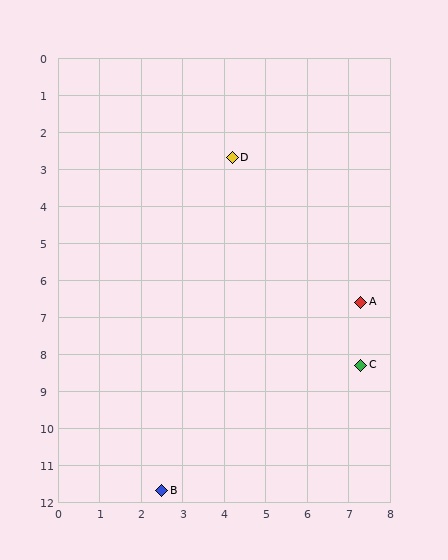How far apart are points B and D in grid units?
Points B and D are about 9.2 grid units apart.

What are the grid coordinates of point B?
Point B is at approximately (2.5, 11.7).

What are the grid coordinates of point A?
Point A is at approximately (7.3, 6.6).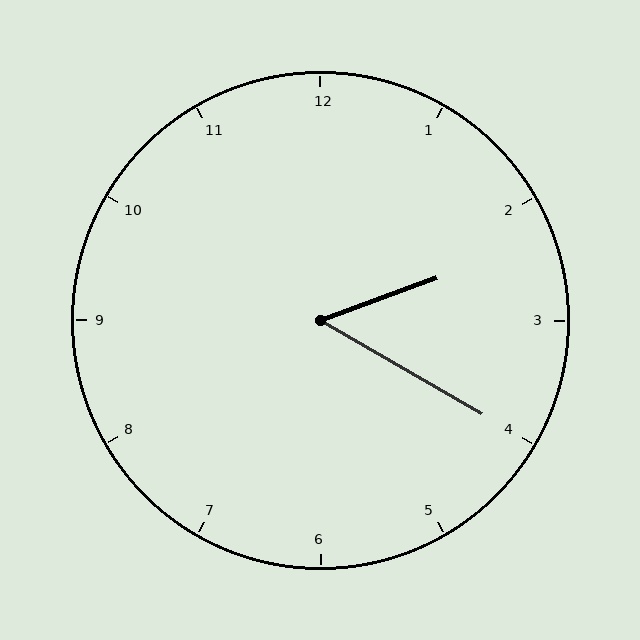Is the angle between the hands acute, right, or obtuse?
It is acute.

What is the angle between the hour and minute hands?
Approximately 50 degrees.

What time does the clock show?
2:20.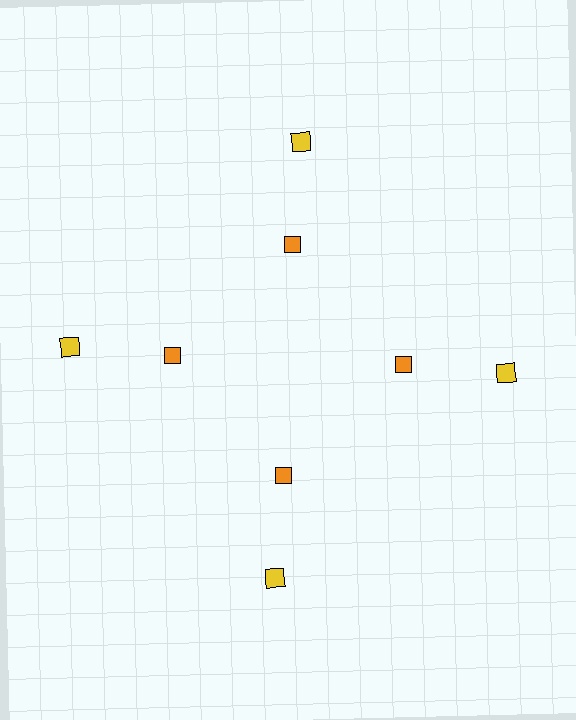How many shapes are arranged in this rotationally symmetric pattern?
There are 8 shapes, arranged in 4 groups of 2.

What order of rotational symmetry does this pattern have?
This pattern has 4-fold rotational symmetry.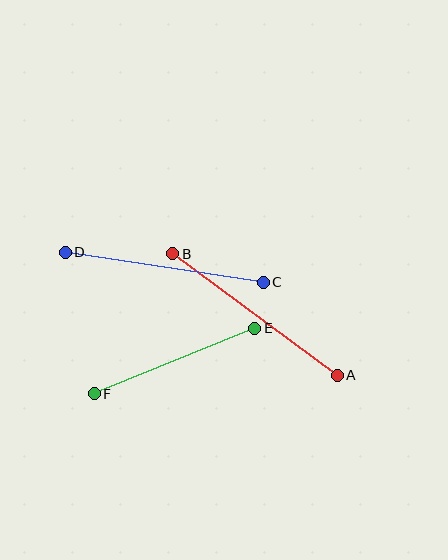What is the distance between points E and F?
The distance is approximately 173 pixels.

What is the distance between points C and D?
The distance is approximately 200 pixels.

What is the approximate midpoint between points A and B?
The midpoint is at approximately (255, 315) pixels.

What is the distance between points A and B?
The distance is approximately 204 pixels.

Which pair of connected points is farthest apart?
Points A and B are farthest apart.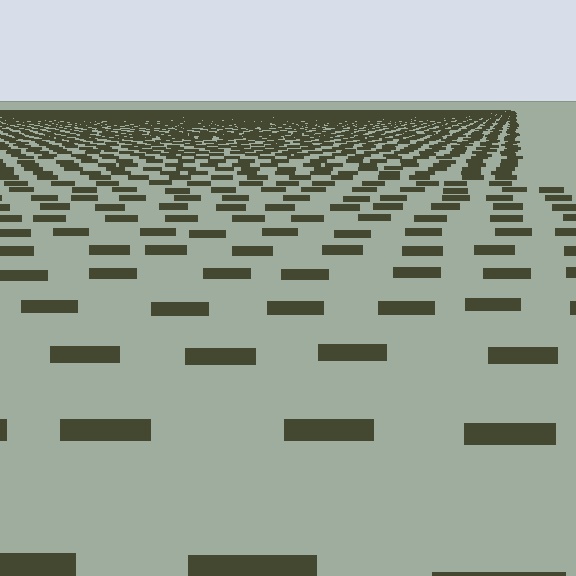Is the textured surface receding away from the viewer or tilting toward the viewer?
The surface is receding away from the viewer. Texture elements get smaller and denser toward the top.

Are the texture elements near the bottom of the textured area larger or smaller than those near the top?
Larger. Near the bottom, elements are closer to the viewer and appear at a bigger on-screen size.